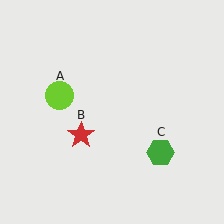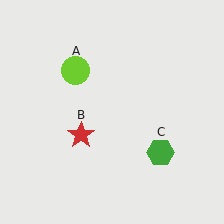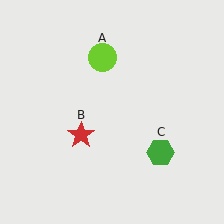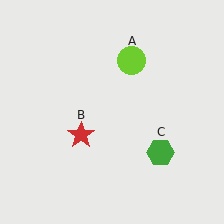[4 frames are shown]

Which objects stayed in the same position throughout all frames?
Red star (object B) and green hexagon (object C) remained stationary.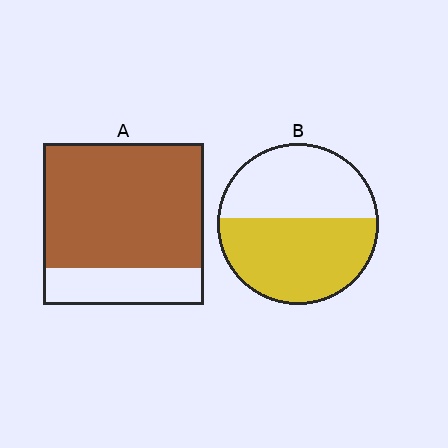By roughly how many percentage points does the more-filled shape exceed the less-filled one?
By roughly 20 percentage points (A over B).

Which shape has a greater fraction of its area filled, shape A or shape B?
Shape A.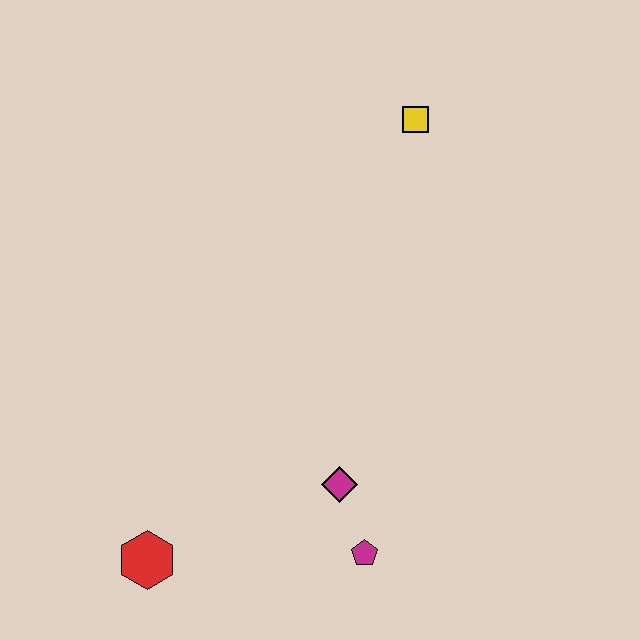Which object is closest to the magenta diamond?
The magenta pentagon is closest to the magenta diamond.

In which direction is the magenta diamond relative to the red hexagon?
The magenta diamond is to the right of the red hexagon.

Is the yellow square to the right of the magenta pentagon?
Yes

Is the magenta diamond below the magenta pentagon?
No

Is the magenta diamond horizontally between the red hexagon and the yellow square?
Yes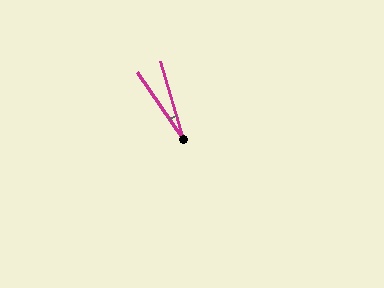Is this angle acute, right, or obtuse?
It is acute.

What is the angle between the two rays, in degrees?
Approximately 18 degrees.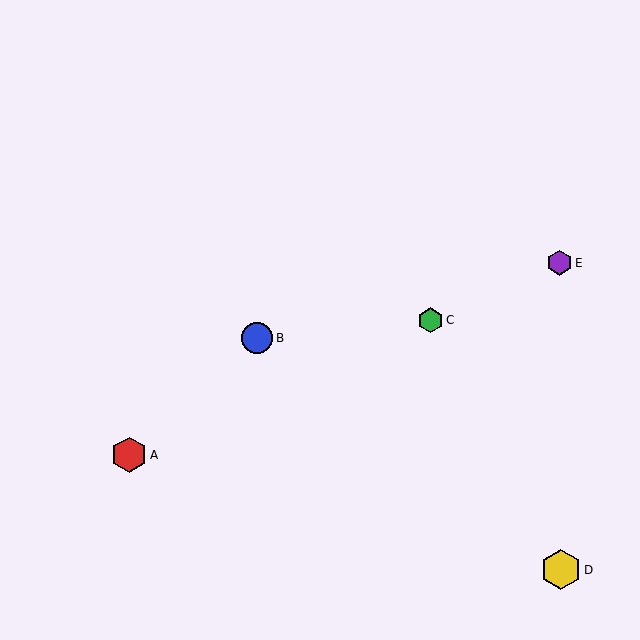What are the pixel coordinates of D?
Object D is at (561, 570).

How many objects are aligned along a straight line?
3 objects (A, C, E) are aligned along a straight line.